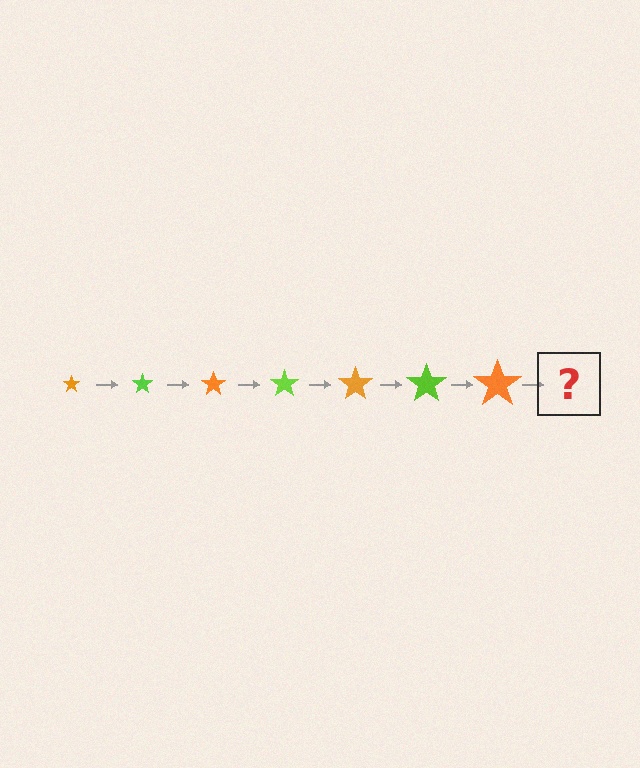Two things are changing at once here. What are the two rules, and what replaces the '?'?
The two rules are that the star grows larger each step and the color cycles through orange and lime. The '?' should be a lime star, larger than the previous one.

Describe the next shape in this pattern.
It should be a lime star, larger than the previous one.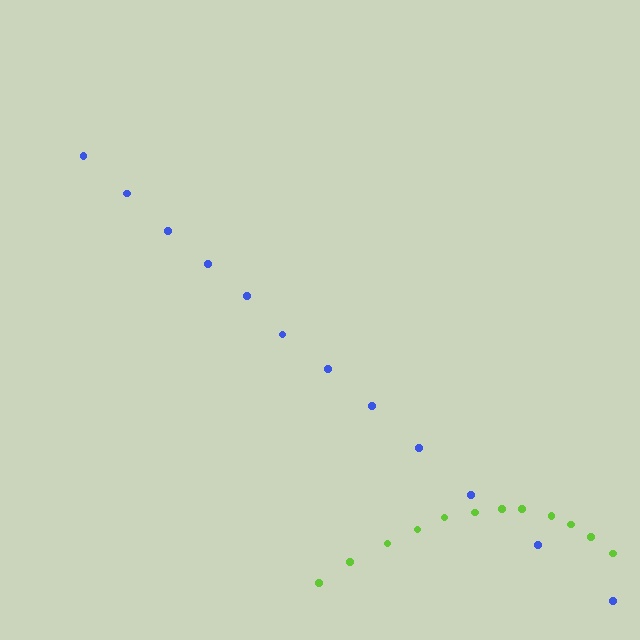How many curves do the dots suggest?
There are 2 distinct paths.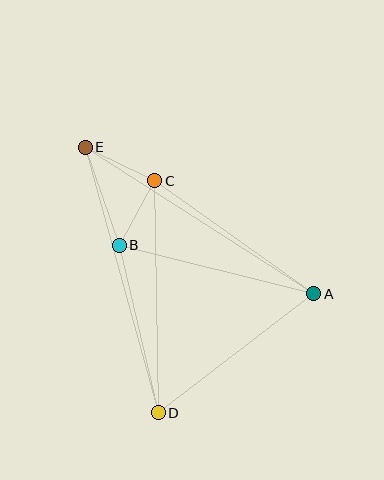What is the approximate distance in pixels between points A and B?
The distance between A and B is approximately 201 pixels.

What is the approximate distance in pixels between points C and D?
The distance between C and D is approximately 232 pixels.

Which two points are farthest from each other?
Points D and E are farthest from each other.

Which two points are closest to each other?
Points B and C are closest to each other.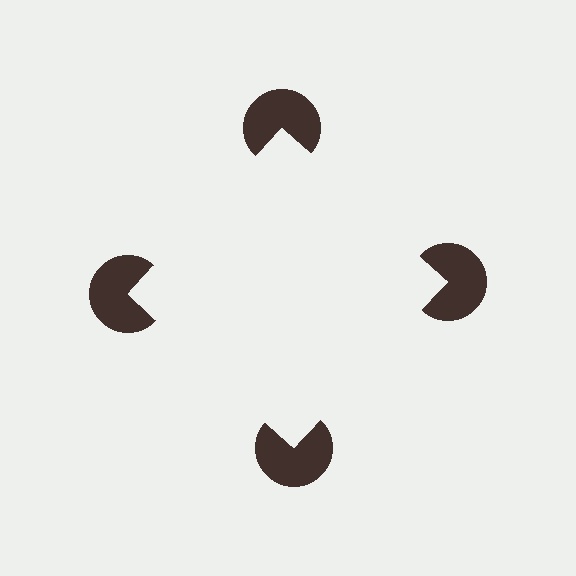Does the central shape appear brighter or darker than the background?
It typically appears slightly brighter than the background, even though no actual brightness change is drawn.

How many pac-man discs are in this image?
There are 4 — one at each vertex of the illusory square.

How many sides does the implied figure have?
4 sides.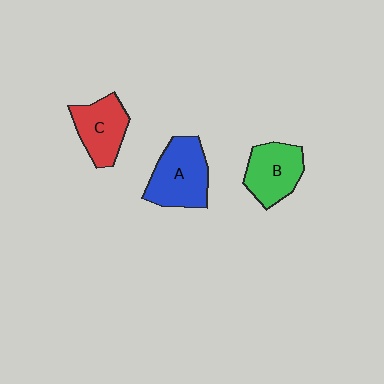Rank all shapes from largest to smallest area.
From largest to smallest: A (blue), B (green), C (red).